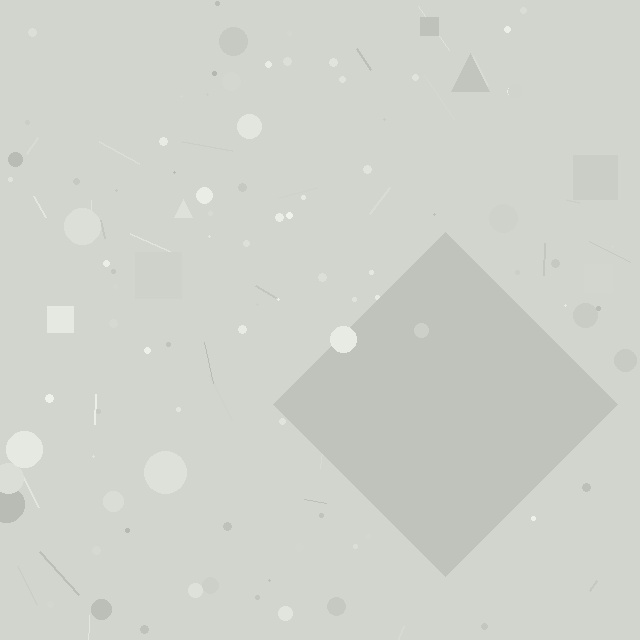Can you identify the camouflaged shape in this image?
The camouflaged shape is a diamond.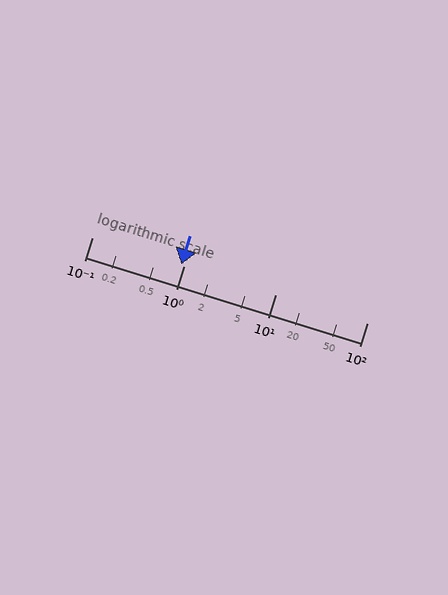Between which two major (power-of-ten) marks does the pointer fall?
The pointer is between 0.1 and 1.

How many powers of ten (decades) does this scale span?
The scale spans 3 decades, from 0.1 to 100.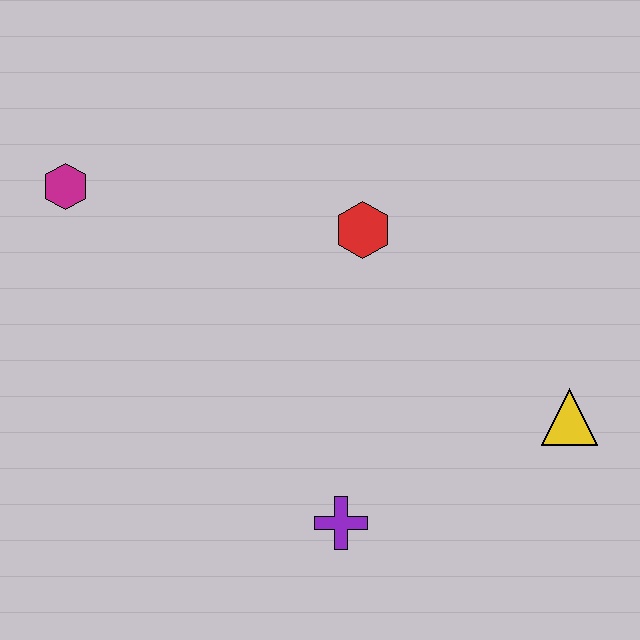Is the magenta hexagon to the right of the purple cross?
No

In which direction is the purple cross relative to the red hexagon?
The purple cross is below the red hexagon.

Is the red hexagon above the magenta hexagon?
No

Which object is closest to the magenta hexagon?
The red hexagon is closest to the magenta hexagon.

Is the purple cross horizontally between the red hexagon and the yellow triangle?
No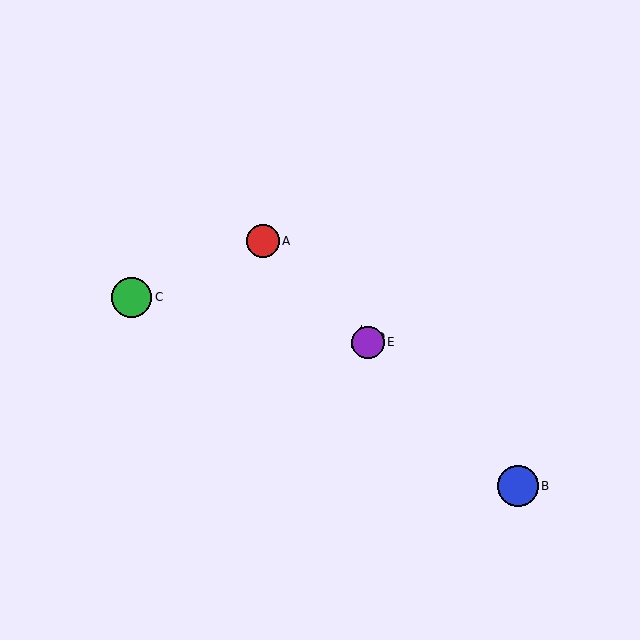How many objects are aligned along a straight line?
4 objects (A, B, D, E) are aligned along a straight line.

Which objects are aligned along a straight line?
Objects A, B, D, E are aligned along a straight line.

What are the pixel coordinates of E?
Object E is at (368, 342).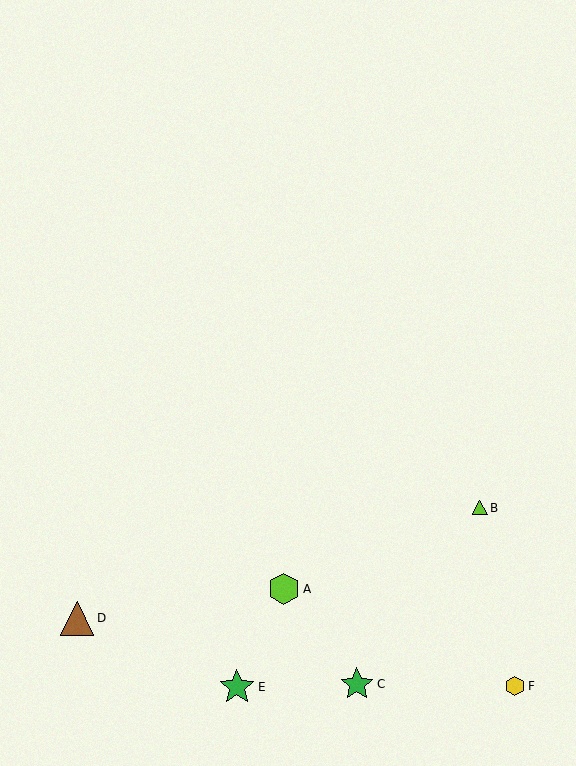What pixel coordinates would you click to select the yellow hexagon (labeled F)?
Click at (515, 686) to select the yellow hexagon F.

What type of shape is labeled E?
Shape E is a green star.